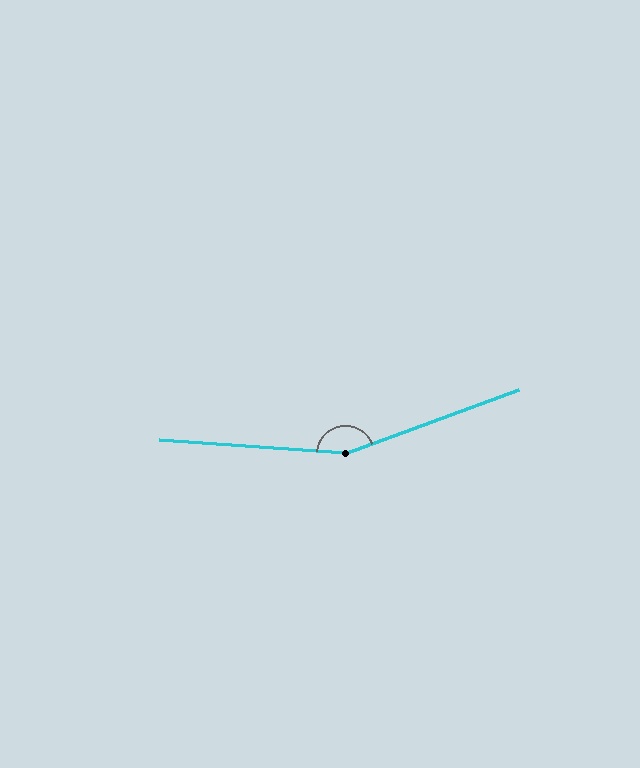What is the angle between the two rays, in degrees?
Approximately 156 degrees.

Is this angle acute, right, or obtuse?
It is obtuse.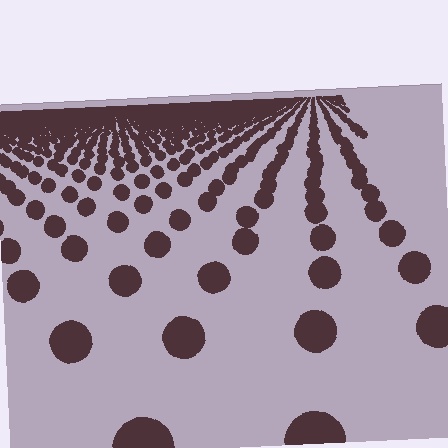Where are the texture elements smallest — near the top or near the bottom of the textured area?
Near the top.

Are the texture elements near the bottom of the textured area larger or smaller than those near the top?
Larger. Near the bottom, elements are closer to the viewer and appear at a bigger on-screen size.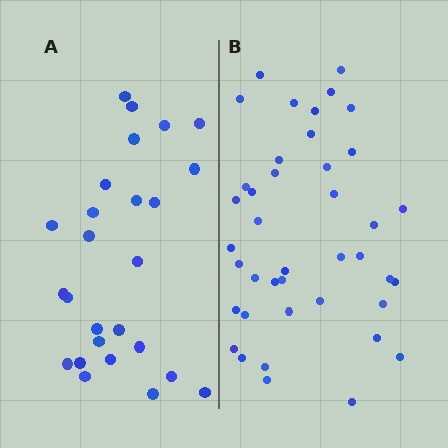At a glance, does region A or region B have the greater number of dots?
Region B (the right region) has more dots.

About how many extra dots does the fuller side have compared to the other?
Region B has approximately 15 more dots than region A.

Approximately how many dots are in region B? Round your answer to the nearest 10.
About 40 dots. (The exact count is 41, which rounds to 40.)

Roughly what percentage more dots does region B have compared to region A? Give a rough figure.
About 60% more.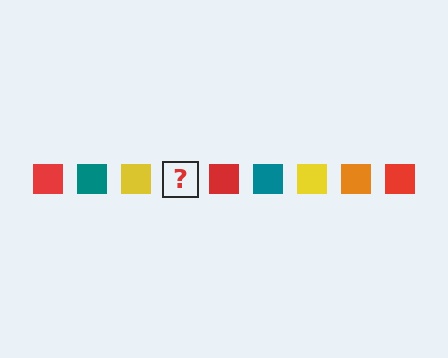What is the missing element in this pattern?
The missing element is an orange square.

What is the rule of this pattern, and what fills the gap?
The rule is that the pattern cycles through red, teal, yellow, orange squares. The gap should be filled with an orange square.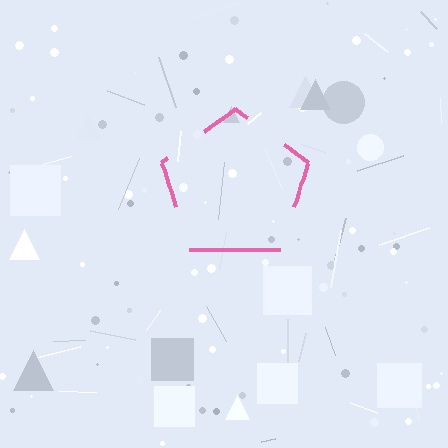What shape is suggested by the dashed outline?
The dashed outline suggests a pentagon.